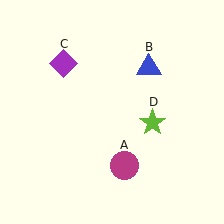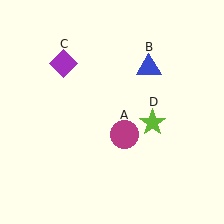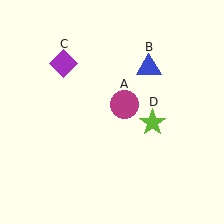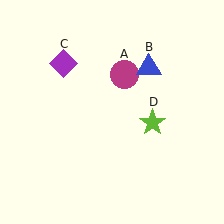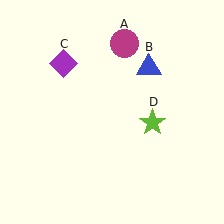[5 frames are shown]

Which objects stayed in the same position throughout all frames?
Blue triangle (object B) and purple diamond (object C) and lime star (object D) remained stationary.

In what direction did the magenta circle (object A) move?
The magenta circle (object A) moved up.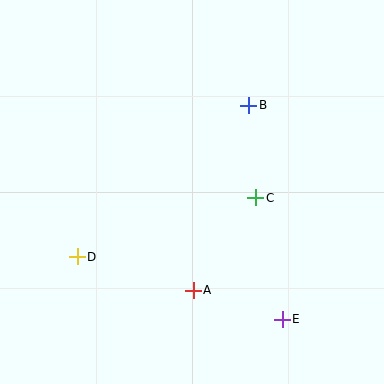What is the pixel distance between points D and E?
The distance between D and E is 214 pixels.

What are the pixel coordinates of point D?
Point D is at (77, 257).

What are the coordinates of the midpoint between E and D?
The midpoint between E and D is at (180, 288).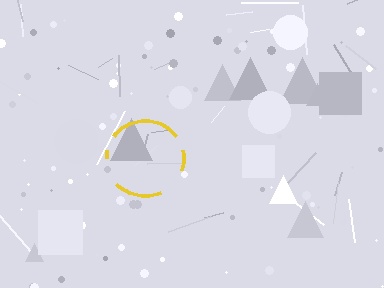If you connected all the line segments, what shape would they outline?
They would outline a circle.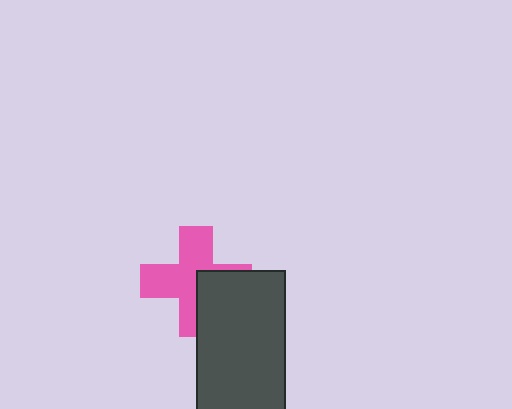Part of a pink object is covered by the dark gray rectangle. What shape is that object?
It is a cross.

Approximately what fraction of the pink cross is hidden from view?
Roughly 35% of the pink cross is hidden behind the dark gray rectangle.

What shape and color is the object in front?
The object in front is a dark gray rectangle.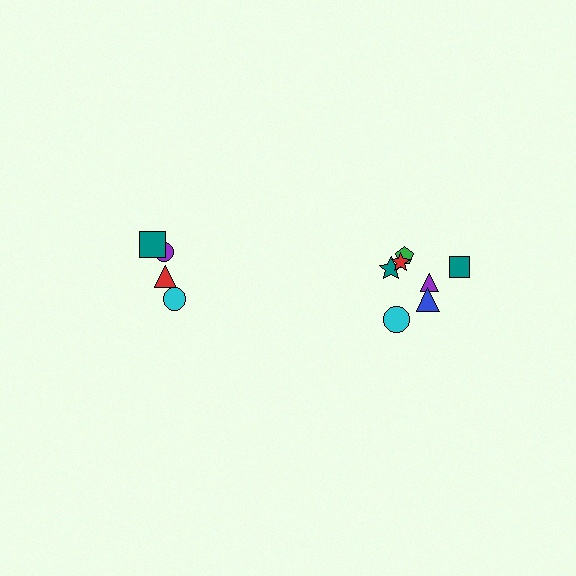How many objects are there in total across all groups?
There are 11 objects.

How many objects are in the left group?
There are 4 objects.